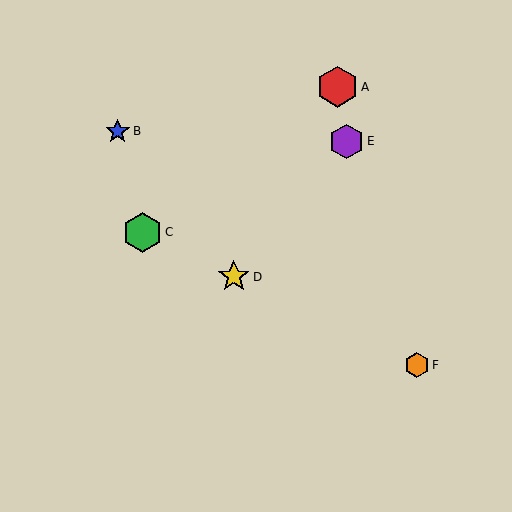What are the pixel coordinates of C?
Object C is at (142, 232).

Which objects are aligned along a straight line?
Objects C, D, F are aligned along a straight line.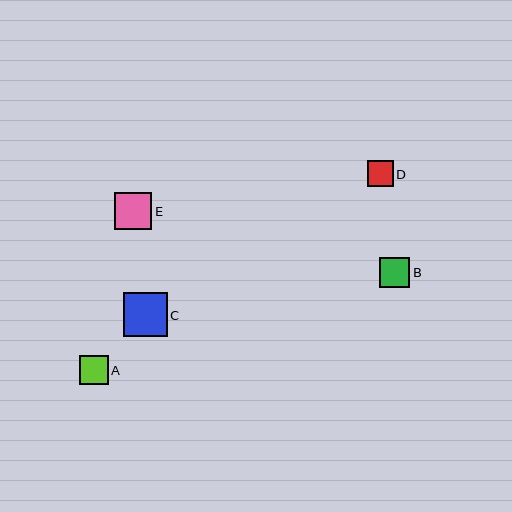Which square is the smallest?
Square D is the smallest with a size of approximately 25 pixels.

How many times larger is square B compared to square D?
Square B is approximately 1.2 times the size of square D.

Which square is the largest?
Square C is the largest with a size of approximately 43 pixels.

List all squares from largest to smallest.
From largest to smallest: C, E, B, A, D.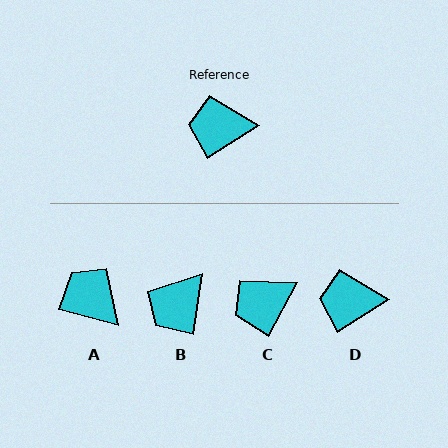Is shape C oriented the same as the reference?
No, it is off by about 30 degrees.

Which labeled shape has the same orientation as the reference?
D.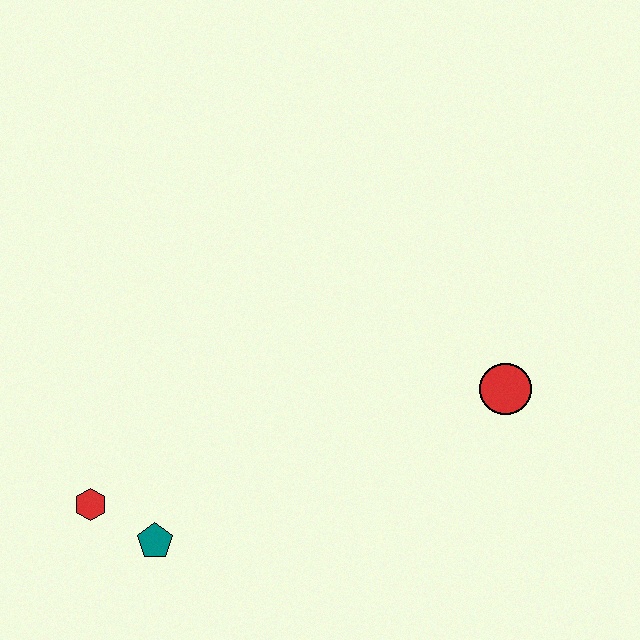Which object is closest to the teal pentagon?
The red hexagon is closest to the teal pentagon.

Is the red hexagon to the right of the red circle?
No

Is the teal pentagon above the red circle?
No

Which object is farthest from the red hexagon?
The red circle is farthest from the red hexagon.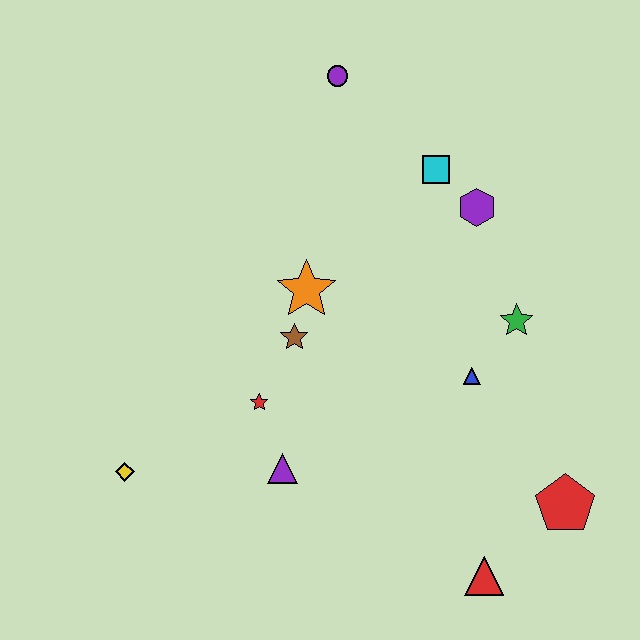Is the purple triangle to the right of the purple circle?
No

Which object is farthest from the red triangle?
The purple circle is farthest from the red triangle.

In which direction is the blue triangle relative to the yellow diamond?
The blue triangle is to the right of the yellow diamond.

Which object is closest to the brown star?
The orange star is closest to the brown star.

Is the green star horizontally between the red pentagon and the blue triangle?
Yes